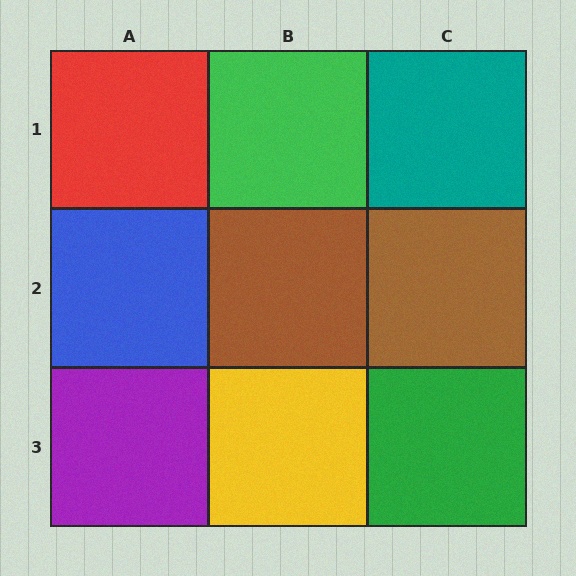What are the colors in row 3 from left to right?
Purple, yellow, green.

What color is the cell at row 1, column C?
Teal.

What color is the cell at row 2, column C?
Brown.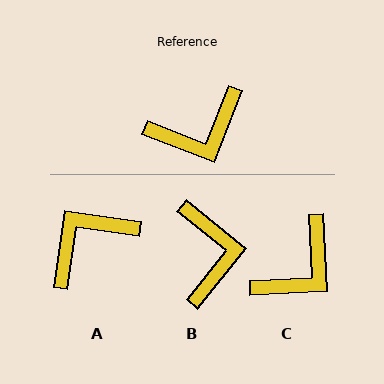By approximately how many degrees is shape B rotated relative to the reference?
Approximately 72 degrees counter-clockwise.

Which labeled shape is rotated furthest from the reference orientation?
A, about 167 degrees away.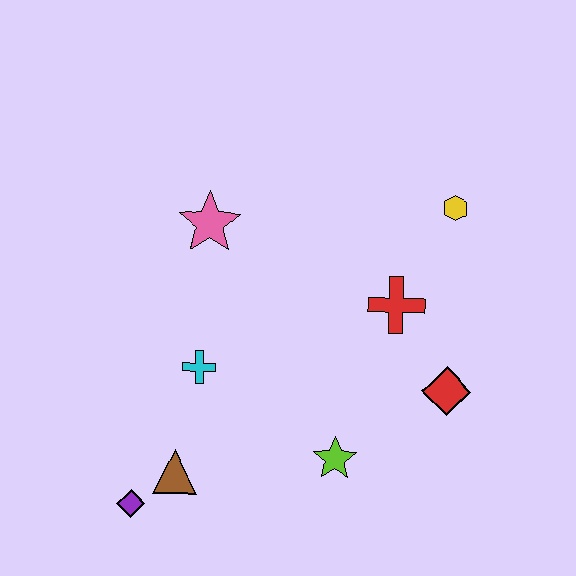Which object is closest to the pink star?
The cyan cross is closest to the pink star.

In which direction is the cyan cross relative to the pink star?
The cyan cross is below the pink star.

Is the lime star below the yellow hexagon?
Yes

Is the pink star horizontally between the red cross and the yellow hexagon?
No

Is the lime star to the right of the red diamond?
No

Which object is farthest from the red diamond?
The purple diamond is farthest from the red diamond.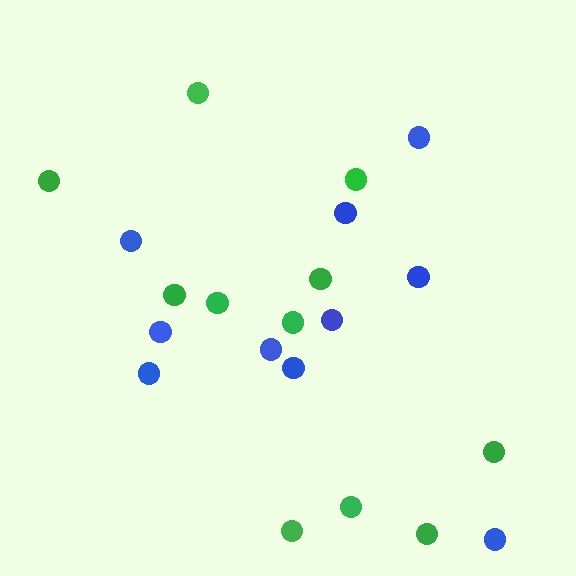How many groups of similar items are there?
There are 2 groups: one group of blue circles (10) and one group of green circles (11).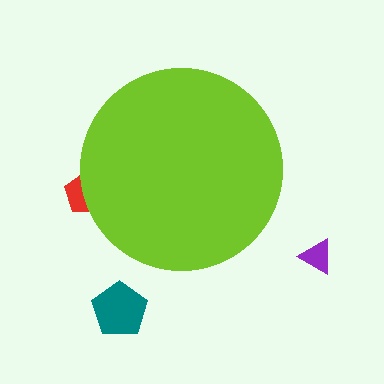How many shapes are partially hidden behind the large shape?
1 shape is partially hidden.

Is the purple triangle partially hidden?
No, the purple triangle is fully visible.